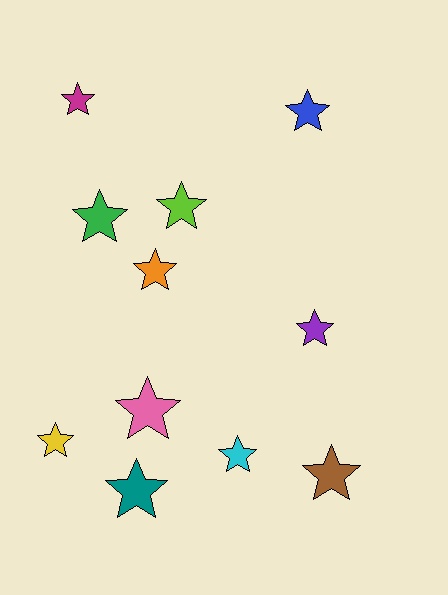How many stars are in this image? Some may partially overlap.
There are 11 stars.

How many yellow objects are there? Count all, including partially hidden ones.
There is 1 yellow object.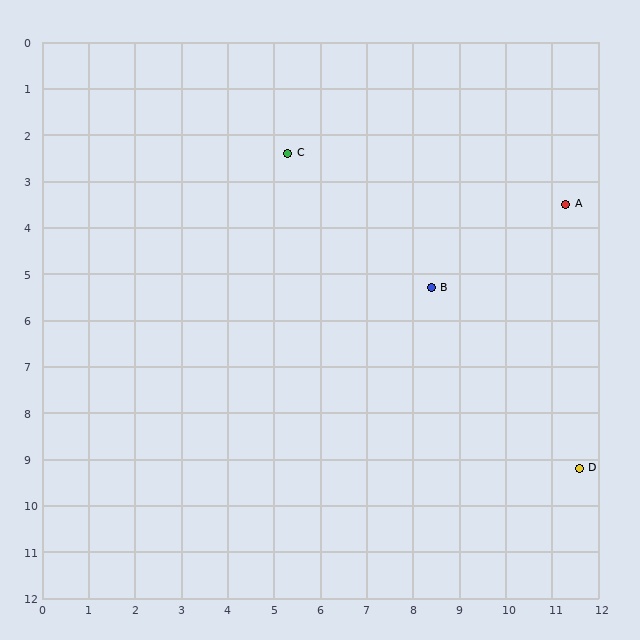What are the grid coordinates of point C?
Point C is at approximately (5.3, 2.4).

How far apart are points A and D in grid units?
Points A and D are about 5.7 grid units apart.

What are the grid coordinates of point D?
Point D is at approximately (11.6, 9.2).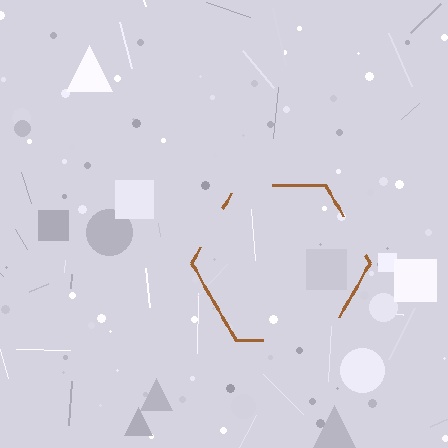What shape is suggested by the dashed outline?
The dashed outline suggests a hexagon.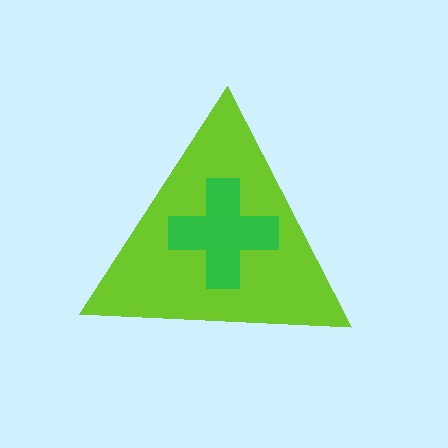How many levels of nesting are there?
2.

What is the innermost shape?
The green cross.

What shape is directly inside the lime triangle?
The green cross.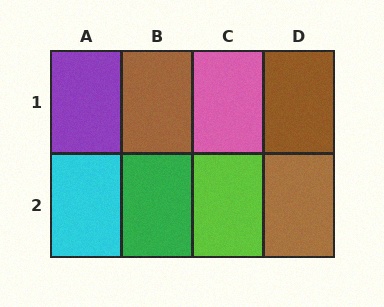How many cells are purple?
1 cell is purple.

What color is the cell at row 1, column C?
Pink.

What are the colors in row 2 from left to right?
Cyan, green, lime, brown.